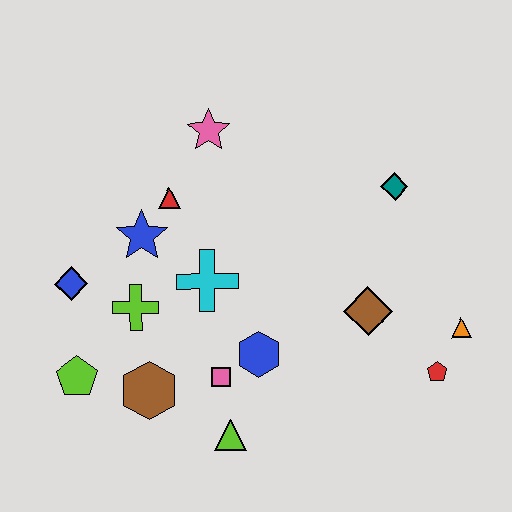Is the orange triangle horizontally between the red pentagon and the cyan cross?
No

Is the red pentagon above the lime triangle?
Yes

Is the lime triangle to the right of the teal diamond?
No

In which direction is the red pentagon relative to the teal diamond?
The red pentagon is below the teal diamond.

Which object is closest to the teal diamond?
The brown diamond is closest to the teal diamond.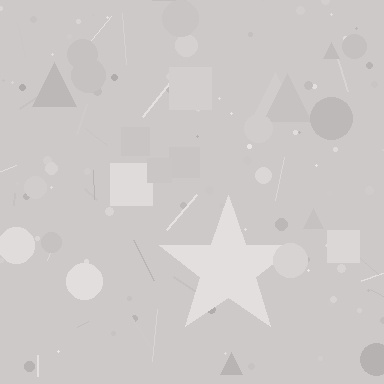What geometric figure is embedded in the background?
A star is embedded in the background.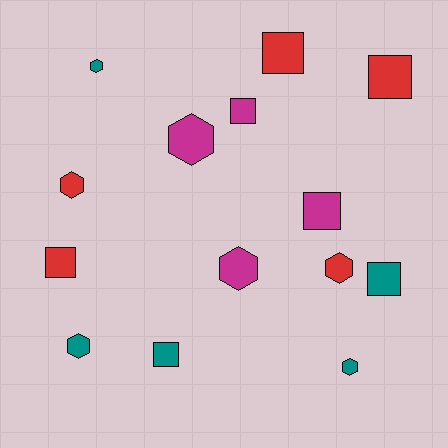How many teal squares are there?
There are 2 teal squares.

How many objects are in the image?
There are 14 objects.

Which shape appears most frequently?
Square, with 7 objects.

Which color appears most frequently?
Teal, with 5 objects.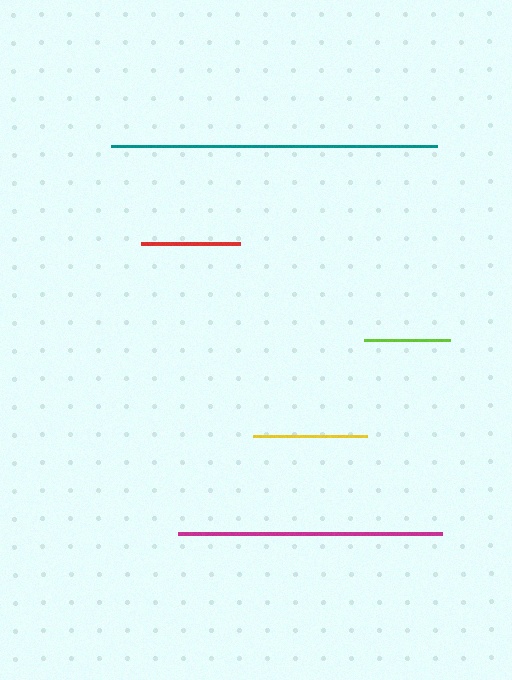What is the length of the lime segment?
The lime segment is approximately 86 pixels long.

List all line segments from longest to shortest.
From longest to shortest: teal, magenta, yellow, red, lime.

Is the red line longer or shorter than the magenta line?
The magenta line is longer than the red line.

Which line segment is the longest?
The teal line is the longest at approximately 326 pixels.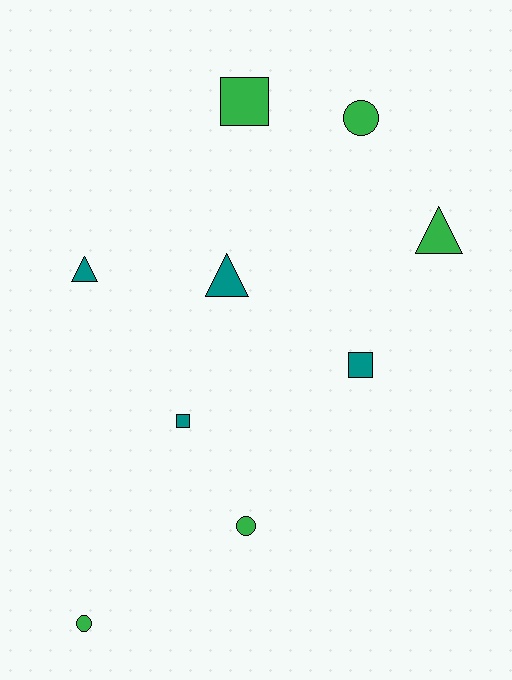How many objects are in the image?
There are 9 objects.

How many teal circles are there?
There are no teal circles.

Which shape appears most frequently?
Triangle, with 3 objects.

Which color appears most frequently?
Green, with 5 objects.